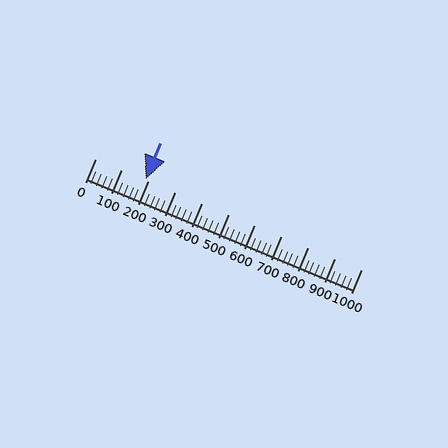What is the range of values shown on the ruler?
The ruler shows values from 0 to 1000.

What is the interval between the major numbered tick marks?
The major tick marks are spaced 100 units apart.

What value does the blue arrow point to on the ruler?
The blue arrow points to approximately 188.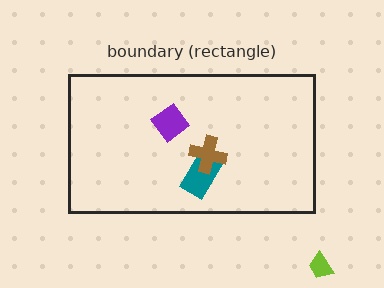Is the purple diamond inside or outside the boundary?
Inside.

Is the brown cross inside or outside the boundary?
Inside.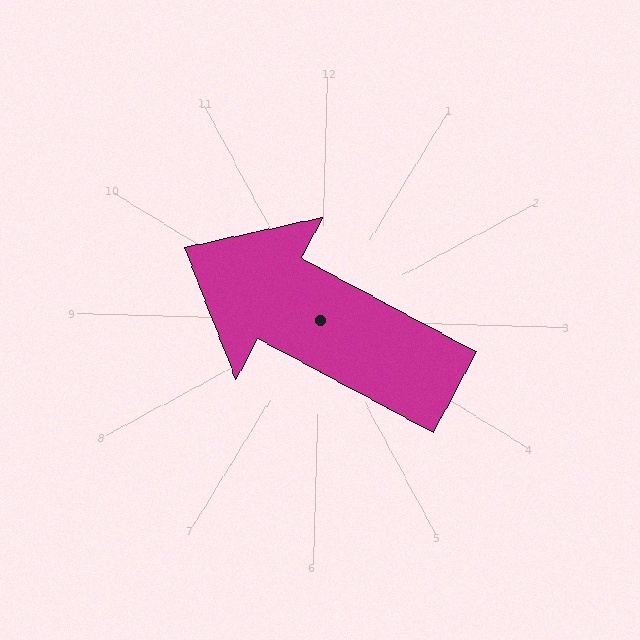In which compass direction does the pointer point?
Northwest.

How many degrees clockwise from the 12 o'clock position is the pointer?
Approximately 297 degrees.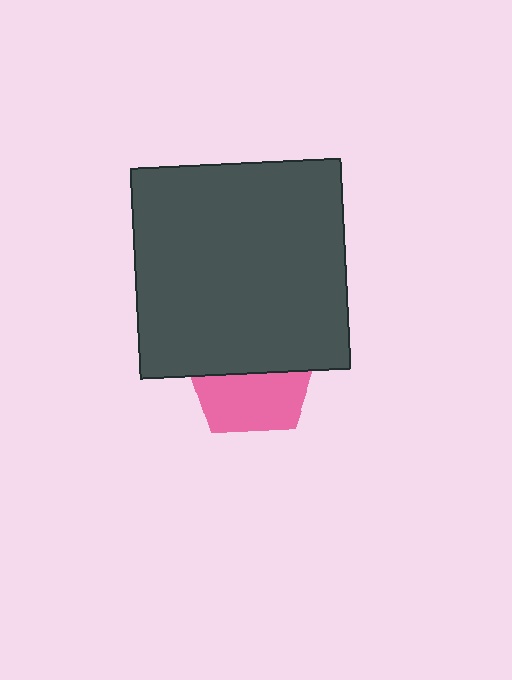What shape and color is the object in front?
The object in front is a dark gray square.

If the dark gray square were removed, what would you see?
You would see the complete pink pentagon.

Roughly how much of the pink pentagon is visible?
About half of it is visible (roughly 48%).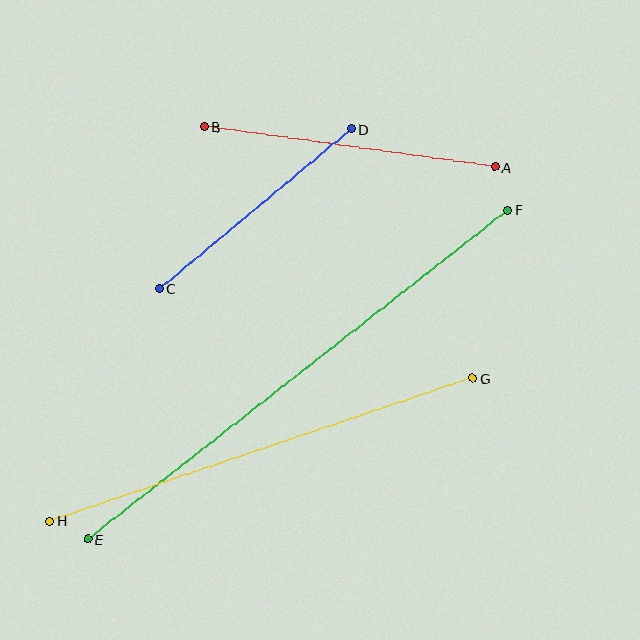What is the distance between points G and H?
The distance is approximately 446 pixels.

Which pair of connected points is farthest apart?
Points E and F are farthest apart.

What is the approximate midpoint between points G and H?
The midpoint is at approximately (261, 450) pixels.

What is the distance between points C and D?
The distance is approximately 250 pixels.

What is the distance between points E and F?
The distance is approximately 533 pixels.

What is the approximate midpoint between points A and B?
The midpoint is at approximately (350, 147) pixels.